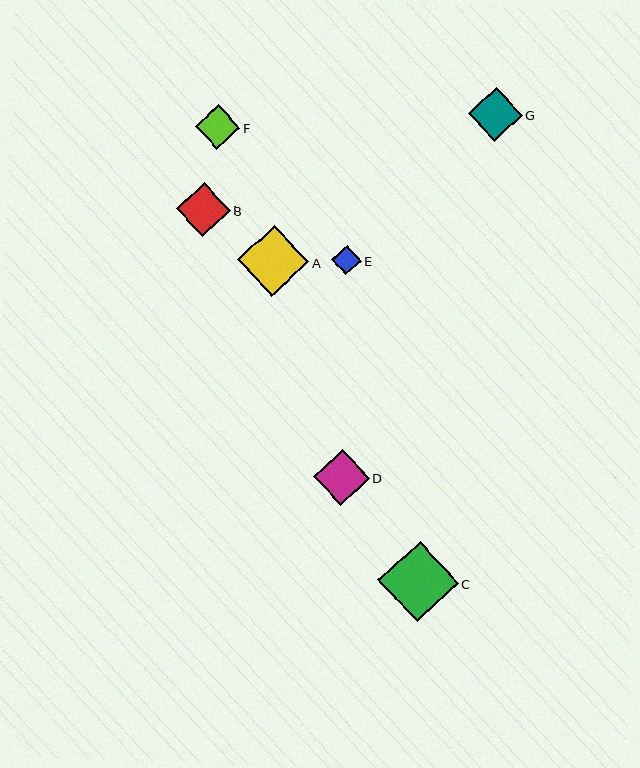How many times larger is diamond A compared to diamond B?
Diamond A is approximately 1.3 times the size of diamond B.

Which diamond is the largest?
Diamond C is the largest with a size of approximately 80 pixels.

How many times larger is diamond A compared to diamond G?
Diamond A is approximately 1.3 times the size of diamond G.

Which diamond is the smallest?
Diamond E is the smallest with a size of approximately 29 pixels.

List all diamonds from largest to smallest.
From largest to smallest: C, A, D, G, B, F, E.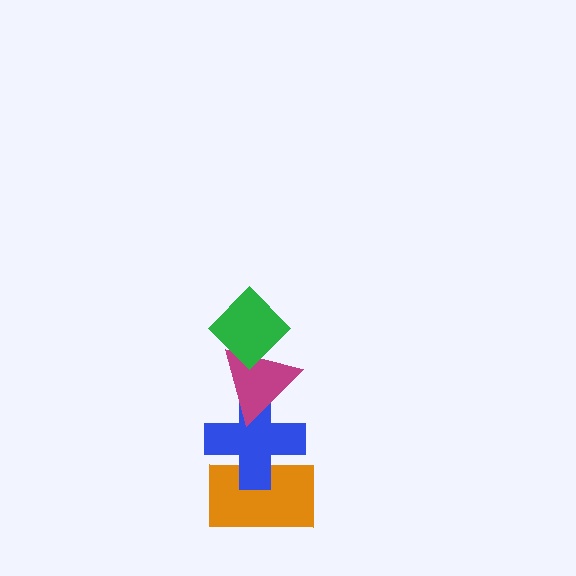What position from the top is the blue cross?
The blue cross is 3rd from the top.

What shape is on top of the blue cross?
The magenta triangle is on top of the blue cross.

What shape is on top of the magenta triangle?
The green diamond is on top of the magenta triangle.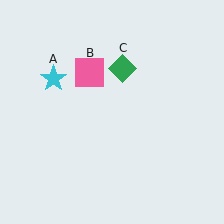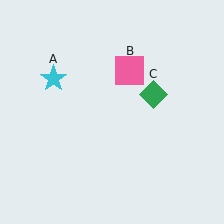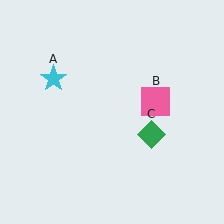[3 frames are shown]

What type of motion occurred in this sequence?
The pink square (object B), green diamond (object C) rotated clockwise around the center of the scene.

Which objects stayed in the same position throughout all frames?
Cyan star (object A) remained stationary.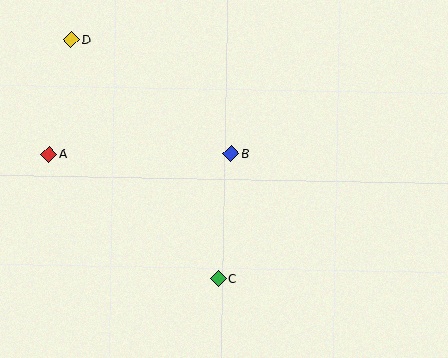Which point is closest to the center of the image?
Point B at (231, 154) is closest to the center.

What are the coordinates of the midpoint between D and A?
The midpoint between D and A is at (60, 97).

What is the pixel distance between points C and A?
The distance between C and A is 210 pixels.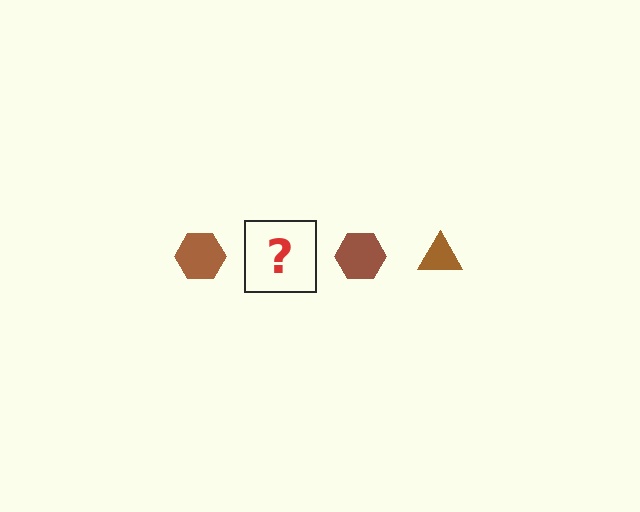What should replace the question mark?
The question mark should be replaced with a brown triangle.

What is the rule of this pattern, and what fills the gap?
The rule is that the pattern cycles through hexagon, triangle shapes in brown. The gap should be filled with a brown triangle.